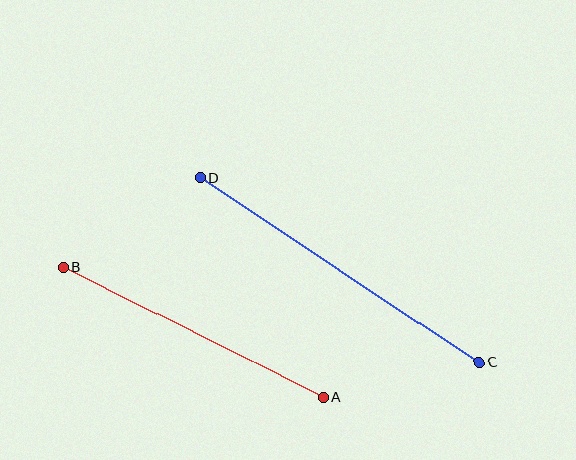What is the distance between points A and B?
The distance is approximately 290 pixels.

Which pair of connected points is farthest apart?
Points C and D are farthest apart.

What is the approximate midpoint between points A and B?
The midpoint is at approximately (193, 332) pixels.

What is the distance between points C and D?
The distance is approximately 335 pixels.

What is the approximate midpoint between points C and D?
The midpoint is at approximately (340, 270) pixels.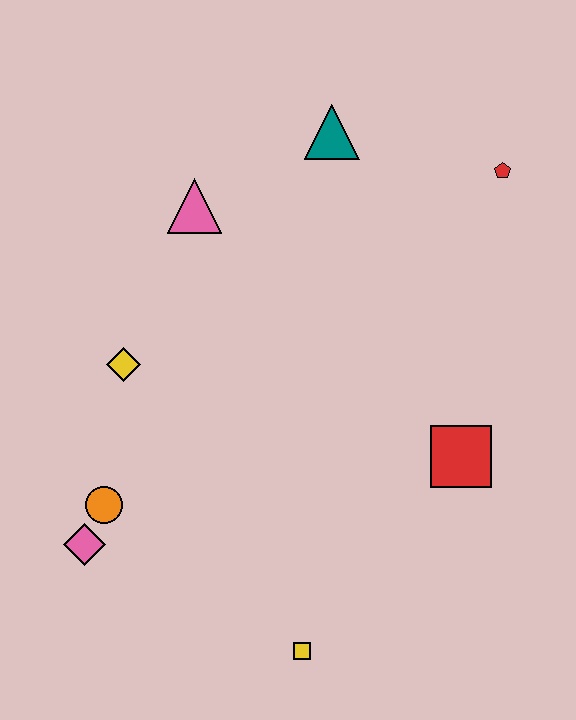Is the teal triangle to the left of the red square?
Yes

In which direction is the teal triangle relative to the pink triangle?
The teal triangle is to the right of the pink triangle.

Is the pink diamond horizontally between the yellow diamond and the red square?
No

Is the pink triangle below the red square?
No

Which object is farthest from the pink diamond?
The red pentagon is farthest from the pink diamond.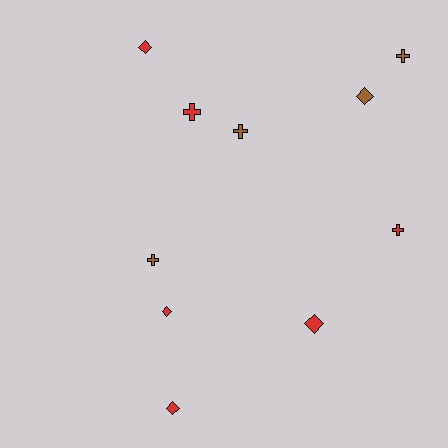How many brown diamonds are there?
There is 1 brown diamond.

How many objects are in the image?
There are 10 objects.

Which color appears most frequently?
Red, with 6 objects.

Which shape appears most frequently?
Diamond, with 5 objects.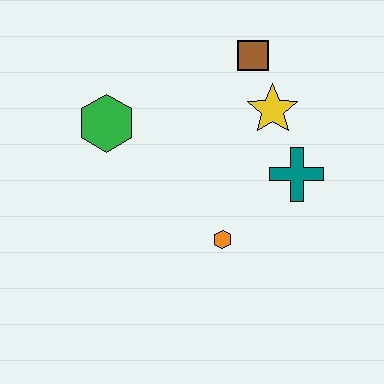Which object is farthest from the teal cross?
The green hexagon is farthest from the teal cross.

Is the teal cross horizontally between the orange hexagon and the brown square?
No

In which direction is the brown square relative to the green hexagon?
The brown square is to the right of the green hexagon.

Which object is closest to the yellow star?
The brown square is closest to the yellow star.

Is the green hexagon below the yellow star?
Yes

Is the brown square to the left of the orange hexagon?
No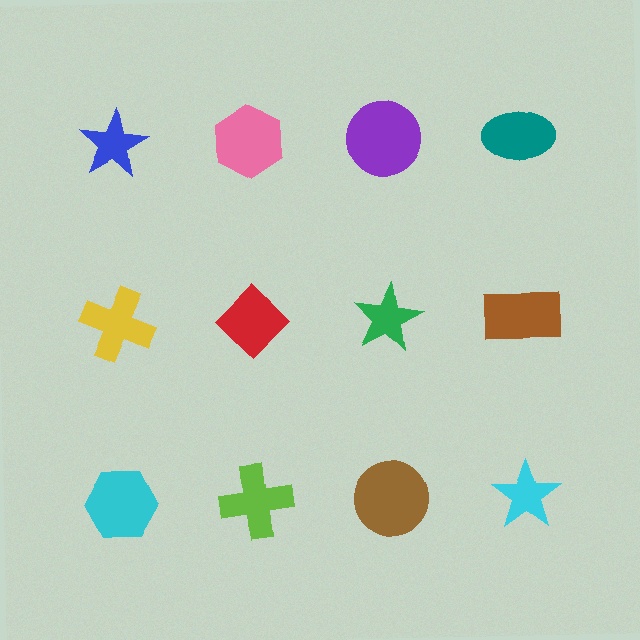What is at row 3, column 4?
A cyan star.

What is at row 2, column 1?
A yellow cross.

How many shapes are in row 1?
4 shapes.